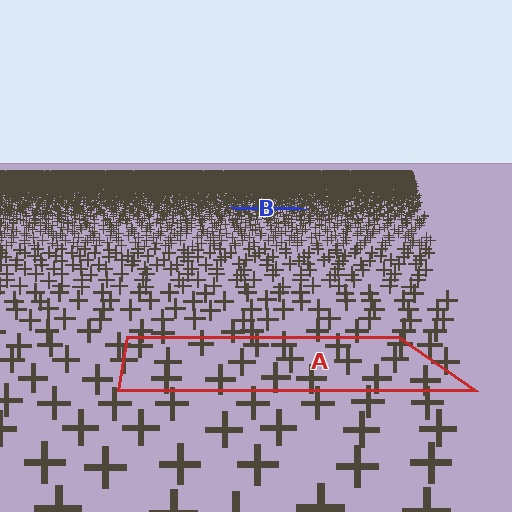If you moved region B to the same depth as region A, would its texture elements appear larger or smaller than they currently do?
They would appear larger. At a closer depth, the same texture elements are projected at a bigger on-screen size.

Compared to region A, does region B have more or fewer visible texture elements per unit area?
Region B has more texture elements per unit area — they are packed more densely because it is farther away.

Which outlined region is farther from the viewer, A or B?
Region B is farther from the viewer — the texture elements inside it appear smaller and more densely packed.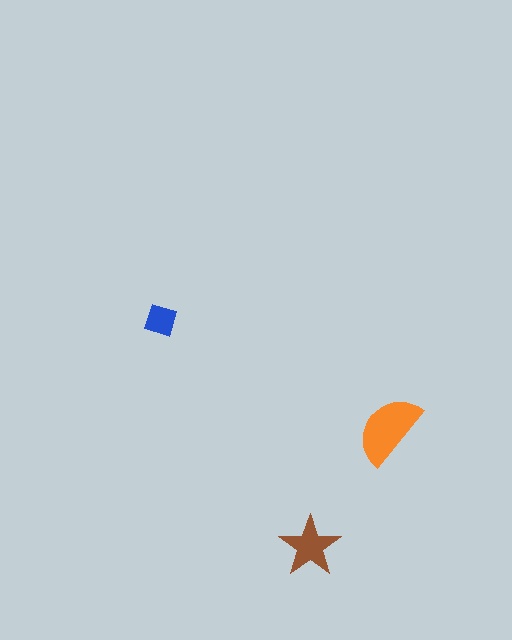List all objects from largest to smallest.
The orange semicircle, the brown star, the blue square.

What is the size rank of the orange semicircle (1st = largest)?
1st.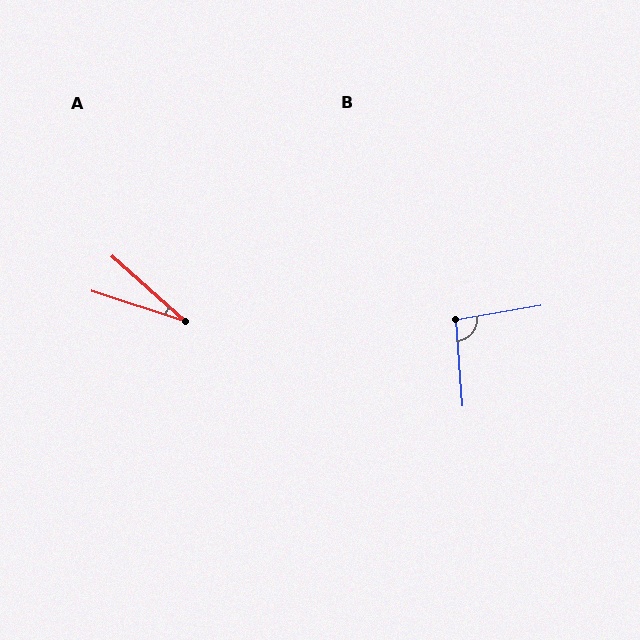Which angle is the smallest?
A, at approximately 24 degrees.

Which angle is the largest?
B, at approximately 95 degrees.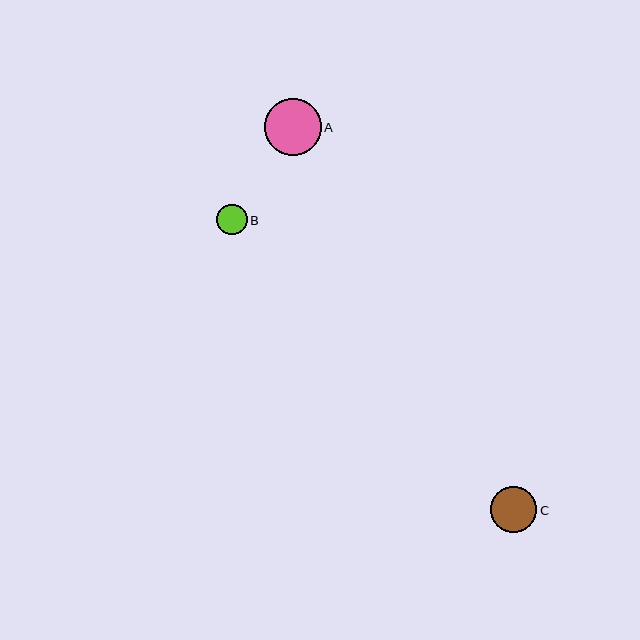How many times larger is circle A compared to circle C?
Circle A is approximately 1.2 times the size of circle C.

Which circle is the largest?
Circle A is the largest with a size of approximately 57 pixels.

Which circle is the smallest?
Circle B is the smallest with a size of approximately 31 pixels.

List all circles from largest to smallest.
From largest to smallest: A, C, B.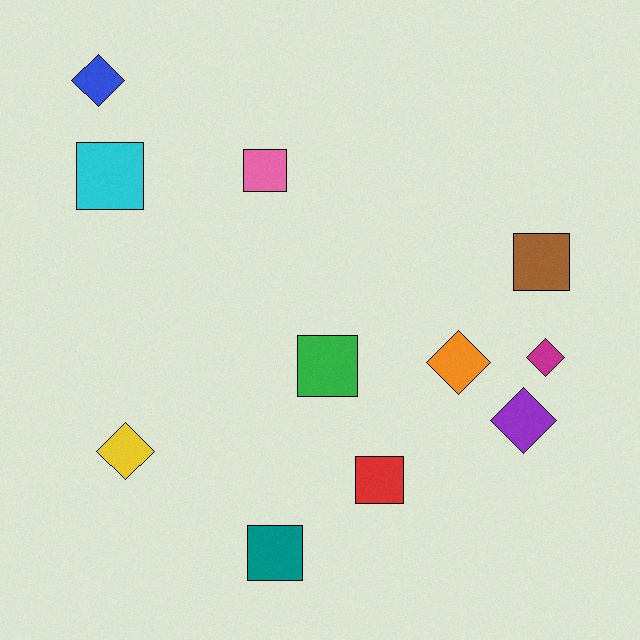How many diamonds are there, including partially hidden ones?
There are 5 diamonds.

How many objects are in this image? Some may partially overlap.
There are 11 objects.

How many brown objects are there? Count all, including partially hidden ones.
There is 1 brown object.